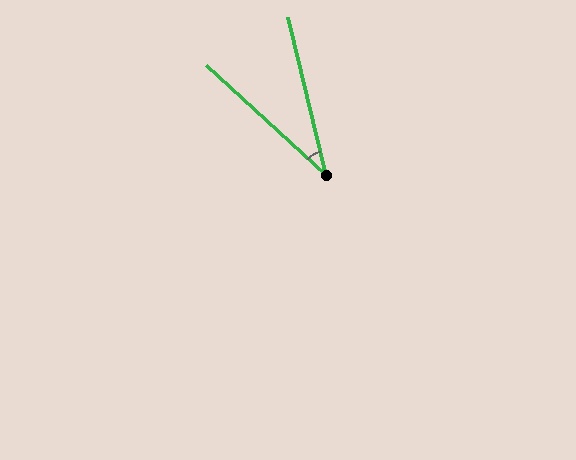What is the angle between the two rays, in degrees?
Approximately 34 degrees.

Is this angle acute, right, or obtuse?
It is acute.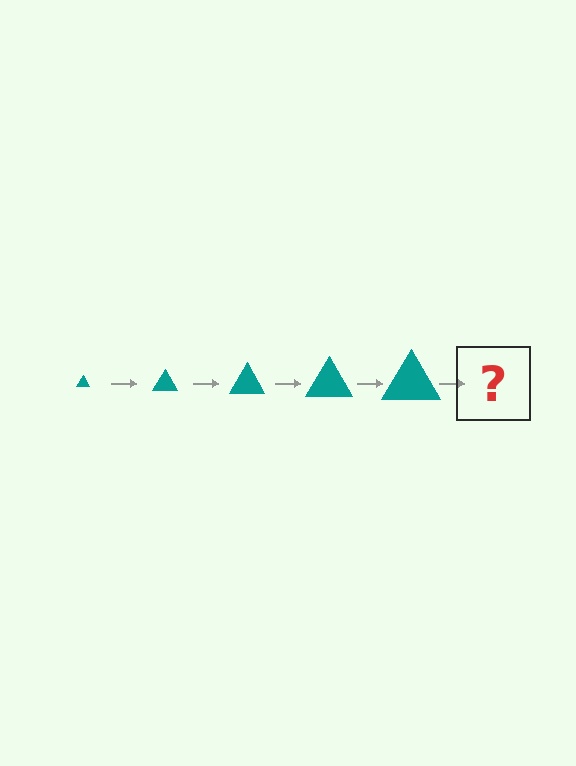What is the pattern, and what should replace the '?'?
The pattern is that the triangle gets progressively larger each step. The '?' should be a teal triangle, larger than the previous one.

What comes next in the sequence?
The next element should be a teal triangle, larger than the previous one.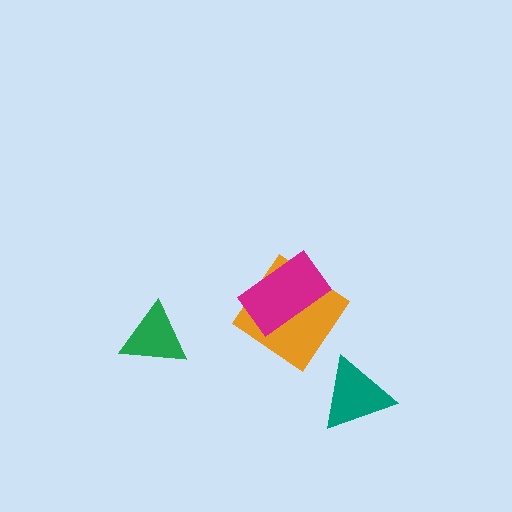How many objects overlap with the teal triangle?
0 objects overlap with the teal triangle.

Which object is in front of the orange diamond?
The magenta rectangle is in front of the orange diamond.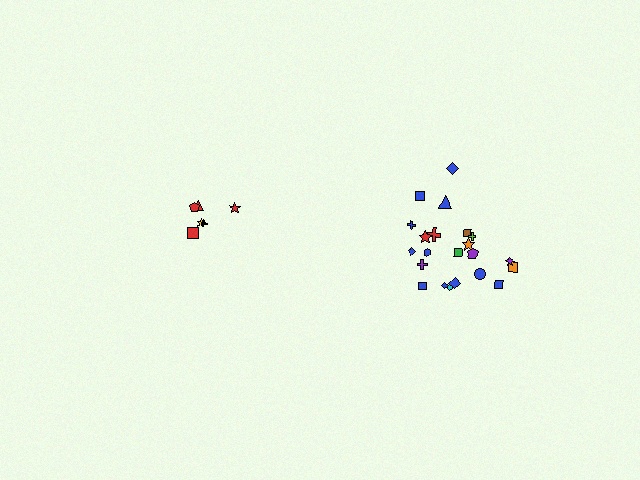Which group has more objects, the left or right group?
The right group.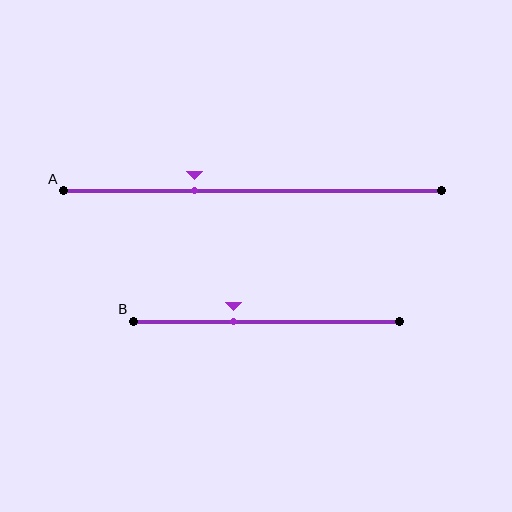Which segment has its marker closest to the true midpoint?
Segment B has its marker closest to the true midpoint.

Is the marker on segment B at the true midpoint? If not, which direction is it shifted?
No, the marker on segment B is shifted to the left by about 12% of the segment length.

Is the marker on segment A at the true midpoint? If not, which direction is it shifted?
No, the marker on segment A is shifted to the left by about 15% of the segment length.